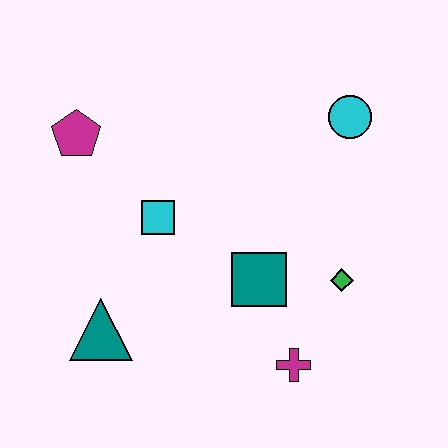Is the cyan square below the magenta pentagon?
Yes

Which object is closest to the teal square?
The green diamond is closest to the teal square.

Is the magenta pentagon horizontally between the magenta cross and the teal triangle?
No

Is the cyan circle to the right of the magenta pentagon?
Yes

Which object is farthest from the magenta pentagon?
The magenta cross is farthest from the magenta pentagon.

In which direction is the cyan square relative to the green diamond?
The cyan square is to the left of the green diamond.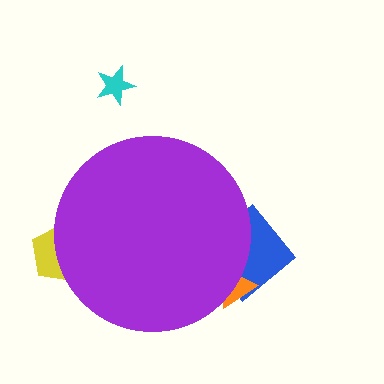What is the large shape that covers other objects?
A purple circle.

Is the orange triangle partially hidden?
Yes, the orange triangle is partially hidden behind the purple circle.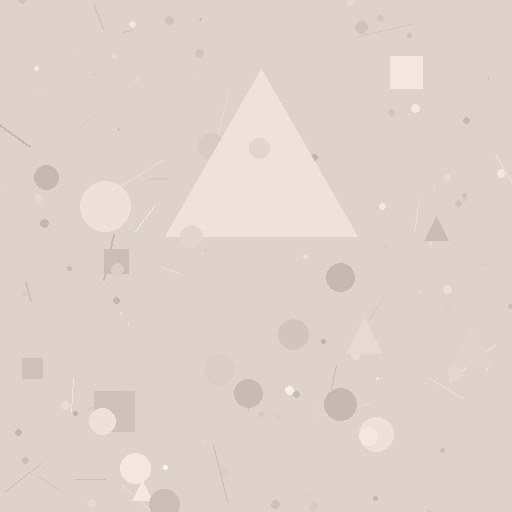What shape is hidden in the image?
A triangle is hidden in the image.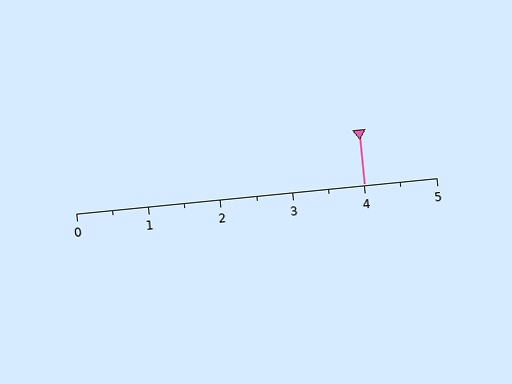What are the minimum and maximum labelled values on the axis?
The axis runs from 0 to 5.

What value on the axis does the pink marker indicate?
The marker indicates approximately 4.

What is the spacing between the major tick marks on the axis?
The major ticks are spaced 1 apart.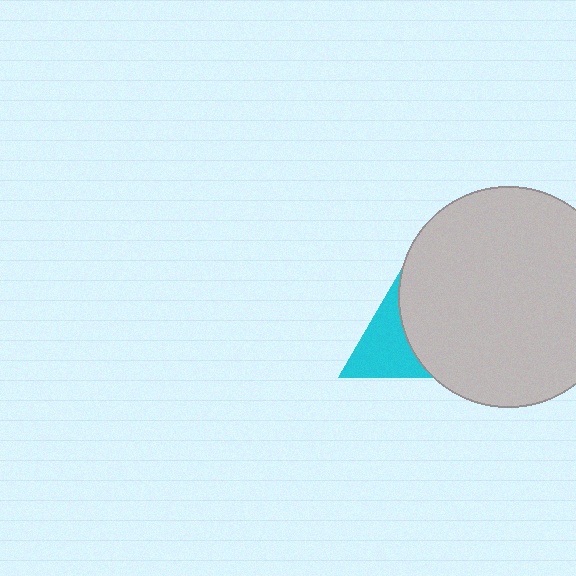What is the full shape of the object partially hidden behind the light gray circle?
The partially hidden object is a cyan triangle.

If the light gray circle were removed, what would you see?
You would see the complete cyan triangle.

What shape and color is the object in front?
The object in front is a light gray circle.